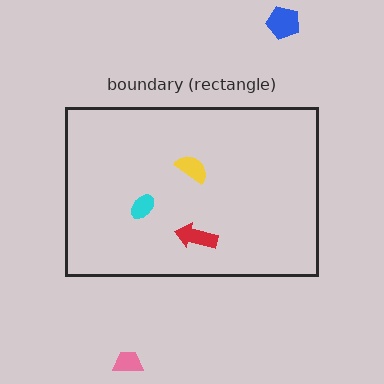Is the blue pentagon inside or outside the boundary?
Outside.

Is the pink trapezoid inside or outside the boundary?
Outside.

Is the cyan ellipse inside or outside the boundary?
Inside.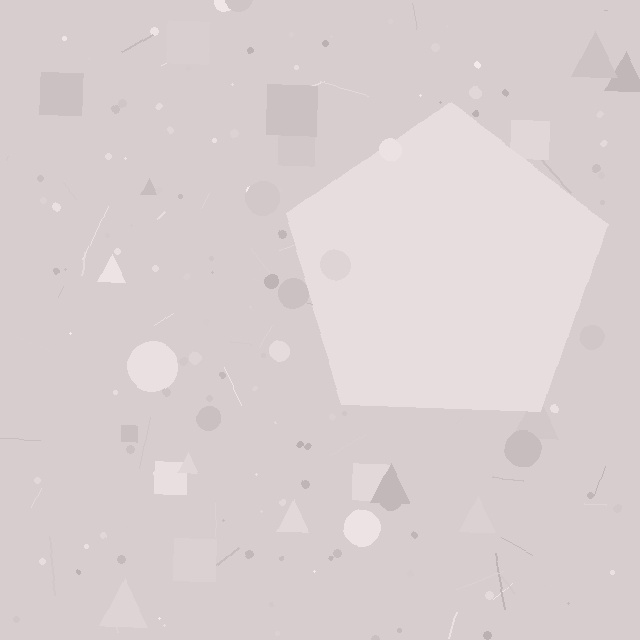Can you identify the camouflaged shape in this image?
The camouflaged shape is a pentagon.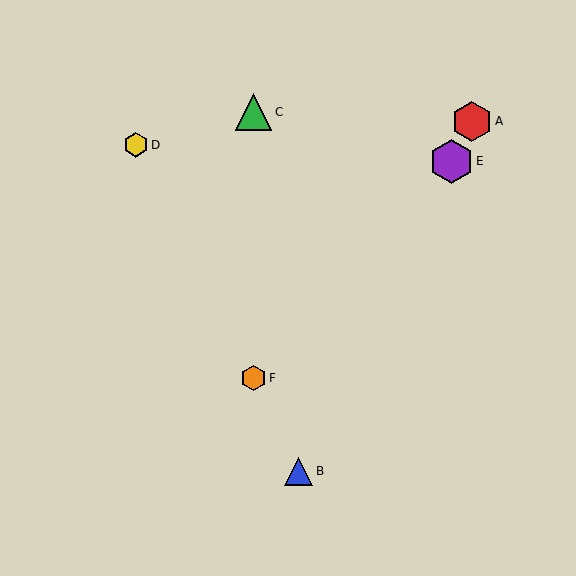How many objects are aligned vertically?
2 objects (C, F) are aligned vertically.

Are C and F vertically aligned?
Yes, both are at x≈253.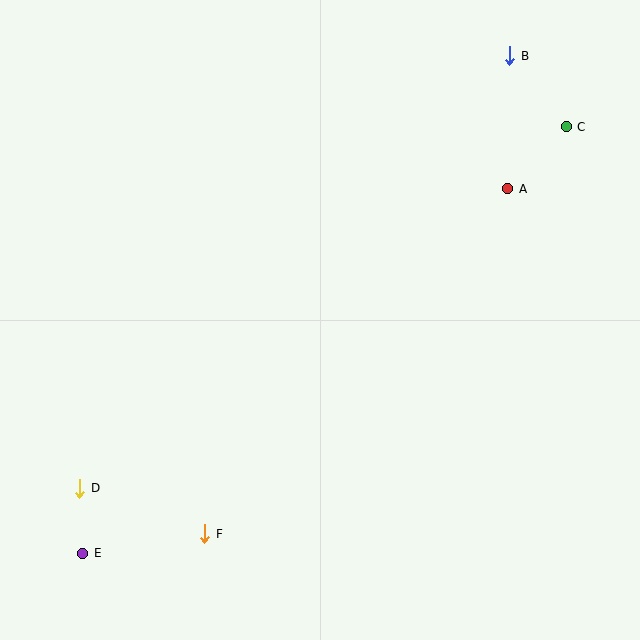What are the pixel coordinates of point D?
Point D is at (80, 488).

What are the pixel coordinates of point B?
Point B is at (510, 56).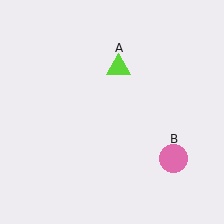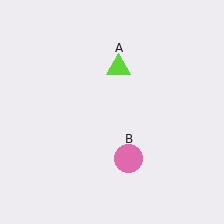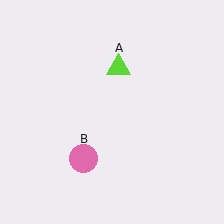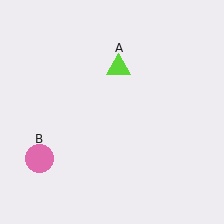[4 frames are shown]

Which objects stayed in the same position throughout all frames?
Lime triangle (object A) remained stationary.